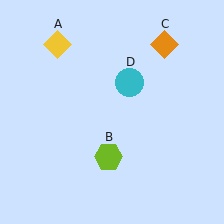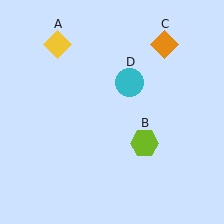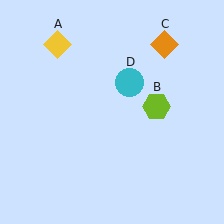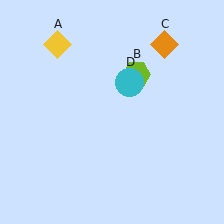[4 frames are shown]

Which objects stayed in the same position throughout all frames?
Yellow diamond (object A) and orange diamond (object C) and cyan circle (object D) remained stationary.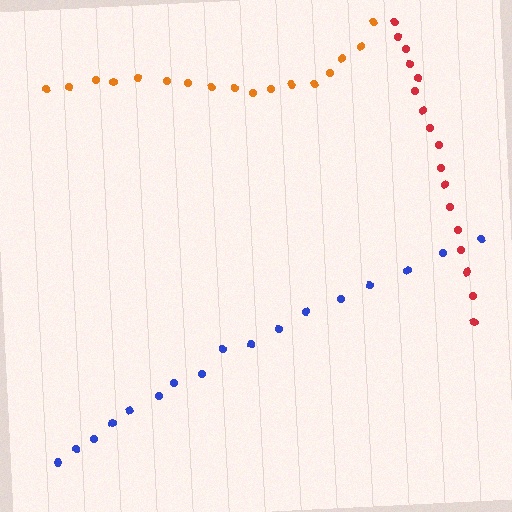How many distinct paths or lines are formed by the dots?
There are 3 distinct paths.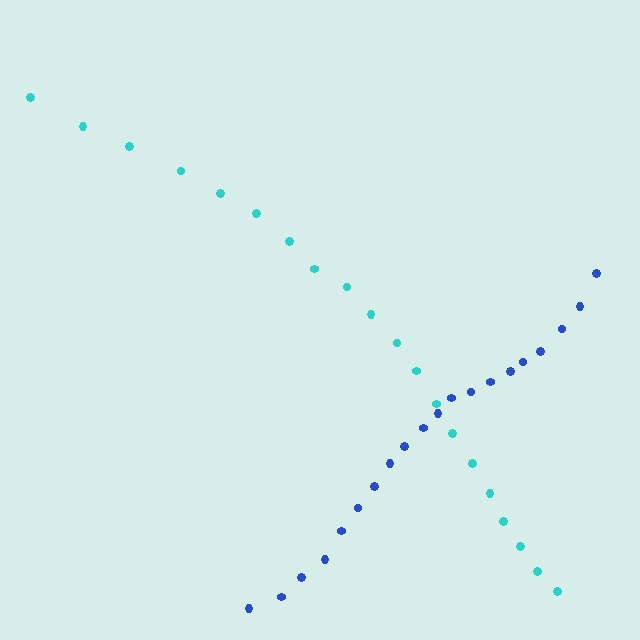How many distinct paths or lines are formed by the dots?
There are 2 distinct paths.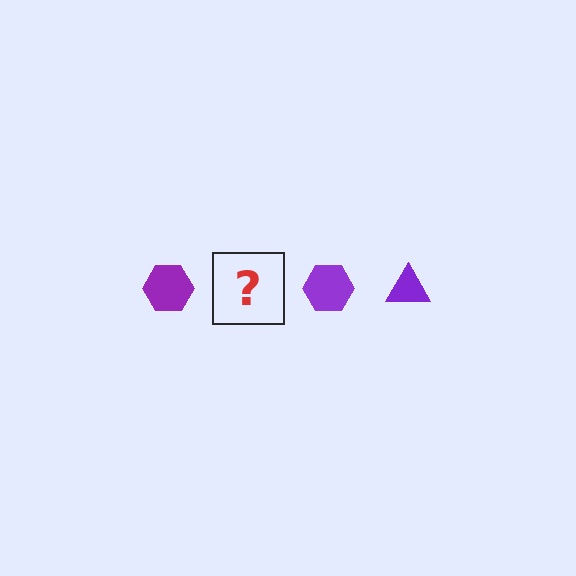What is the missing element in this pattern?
The missing element is a purple triangle.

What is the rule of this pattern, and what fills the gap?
The rule is that the pattern cycles through hexagon, triangle shapes in purple. The gap should be filled with a purple triangle.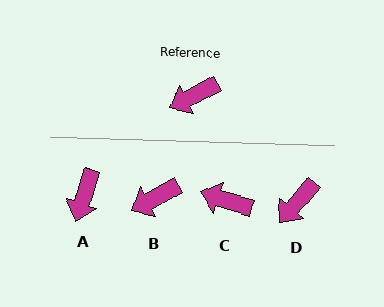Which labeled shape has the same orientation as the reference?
B.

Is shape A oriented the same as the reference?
No, it is off by about 44 degrees.